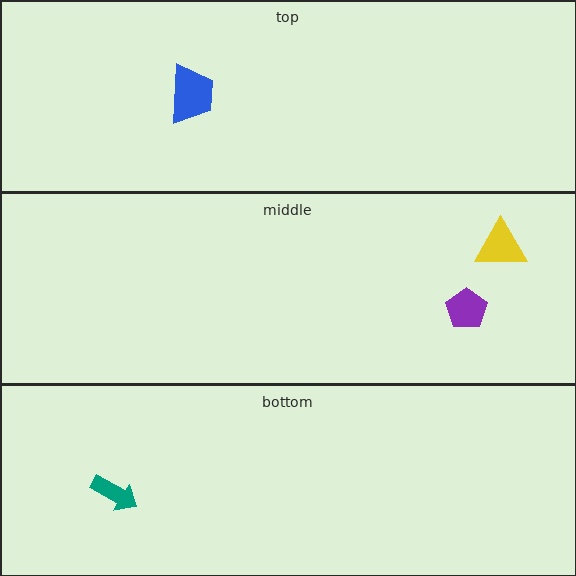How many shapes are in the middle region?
2.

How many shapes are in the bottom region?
1.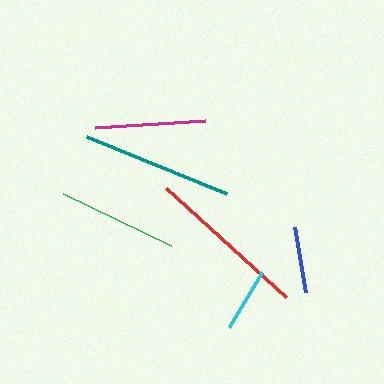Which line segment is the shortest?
The cyan line is the shortest at approximately 65 pixels.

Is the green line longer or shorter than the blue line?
The green line is longer than the blue line.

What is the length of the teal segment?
The teal segment is approximately 152 pixels long.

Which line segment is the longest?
The red line is the longest at approximately 162 pixels.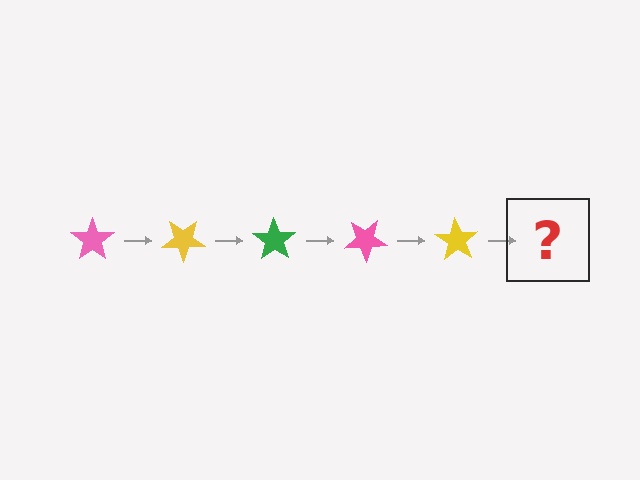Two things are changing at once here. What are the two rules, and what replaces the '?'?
The two rules are that it rotates 35 degrees each step and the color cycles through pink, yellow, and green. The '?' should be a green star, rotated 175 degrees from the start.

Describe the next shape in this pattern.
It should be a green star, rotated 175 degrees from the start.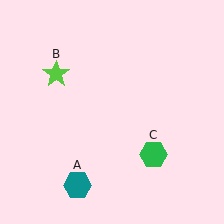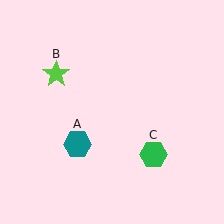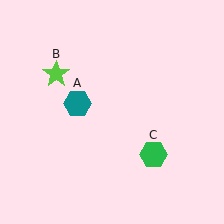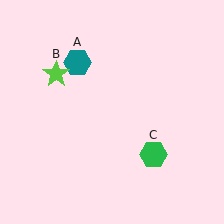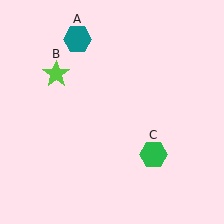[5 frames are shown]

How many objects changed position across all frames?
1 object changed position: teal hexagon (object A).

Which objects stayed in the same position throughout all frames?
Lime star (object B) and green hexagon (object C) remained stationary.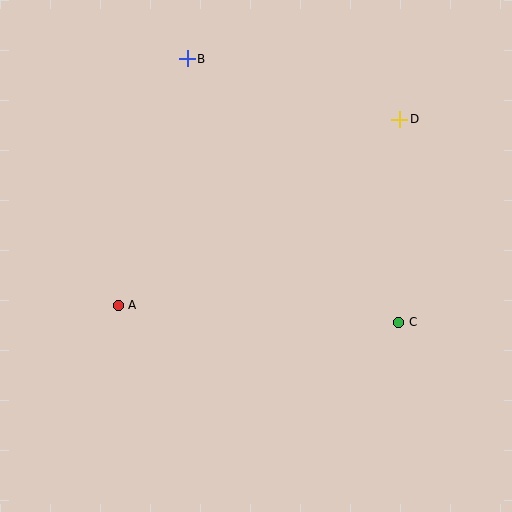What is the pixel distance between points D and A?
The distance between D and A is 337 pixels.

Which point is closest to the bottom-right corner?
Point C is closest to the bottom-right corner.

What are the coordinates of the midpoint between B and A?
The midpoint between B and A is at (153, 182).